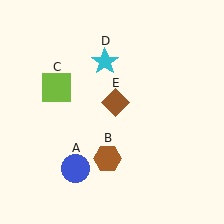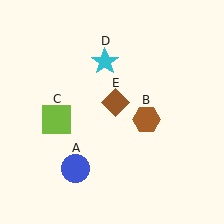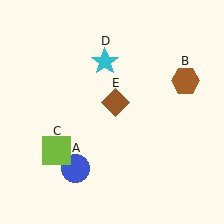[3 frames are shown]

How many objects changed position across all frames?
2 objects changed position: brown hexagon (object B), lime square (object C).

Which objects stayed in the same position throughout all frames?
Blue circle (object A) and cyan star (object D) and brown diamond (object E) remained stationary.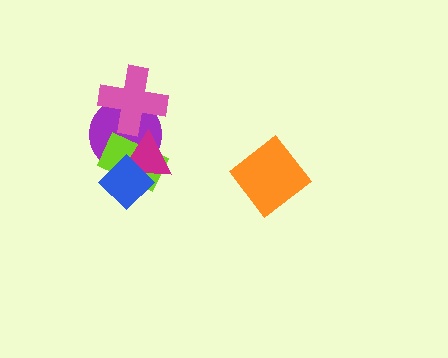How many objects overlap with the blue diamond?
3 objects overlap with the blue diamond.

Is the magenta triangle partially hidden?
Yes, it is partially covered by another shape.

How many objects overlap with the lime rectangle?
3 objects overlap with the lime rectangle.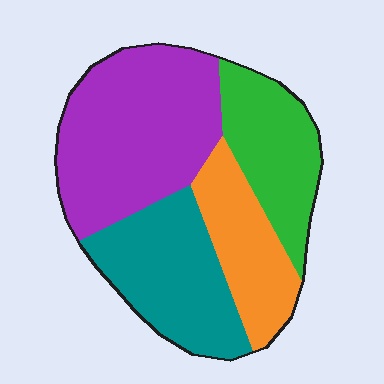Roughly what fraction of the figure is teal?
Teal covers about 25% of the figure.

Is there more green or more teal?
Teal.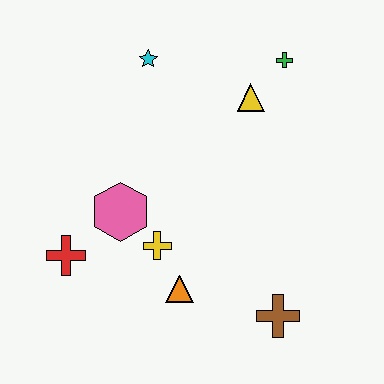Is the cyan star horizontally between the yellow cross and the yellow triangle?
No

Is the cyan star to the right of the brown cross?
No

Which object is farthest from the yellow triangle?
The red cross is farthest from the yellow triangle.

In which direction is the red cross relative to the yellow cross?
The red cross is to the left of the yellow cross.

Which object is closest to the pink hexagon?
The yellow cross is closest to the pink hexagon.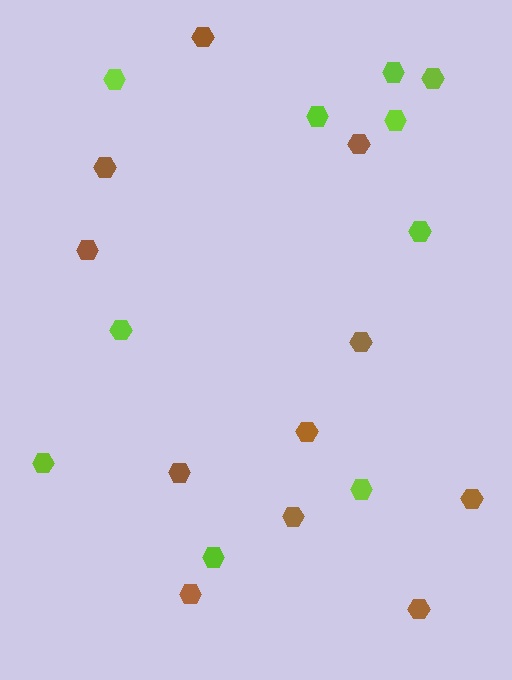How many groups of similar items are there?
There are 2 groups: one group of brown hexagons (11) and one group of lime hexagons (10).